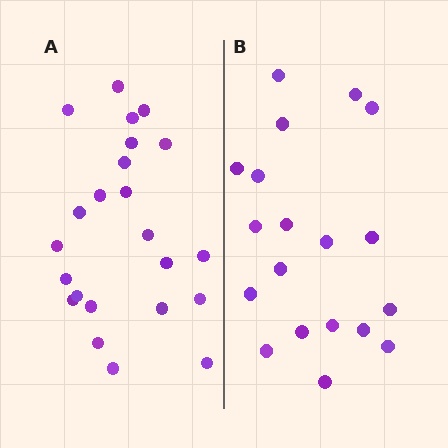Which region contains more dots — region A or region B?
Region A (the left region) has more dots.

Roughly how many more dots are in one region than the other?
Region A has about 4 more dots than region B.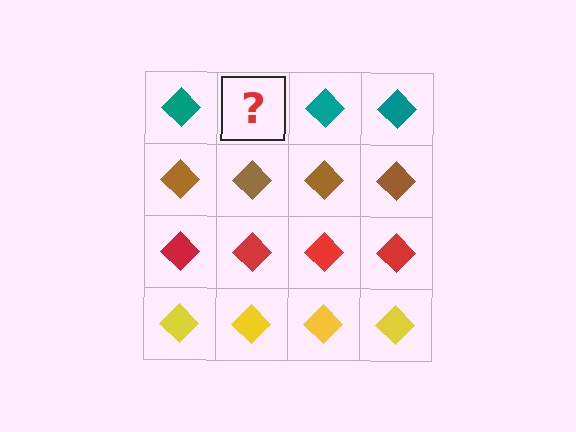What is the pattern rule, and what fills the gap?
The rule is that each row has a consistent color. The gap should be filled with a teal diamond.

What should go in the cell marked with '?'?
The missing cell should contain a teal diamond.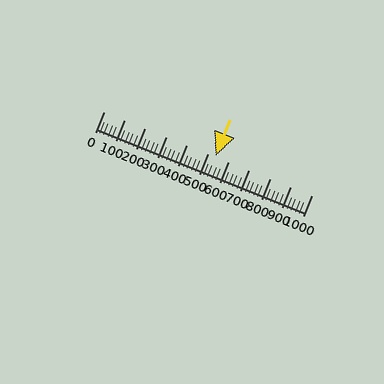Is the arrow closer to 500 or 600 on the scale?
The arrow is closer to 500.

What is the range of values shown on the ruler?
The ruler shows values from 0 to 1000.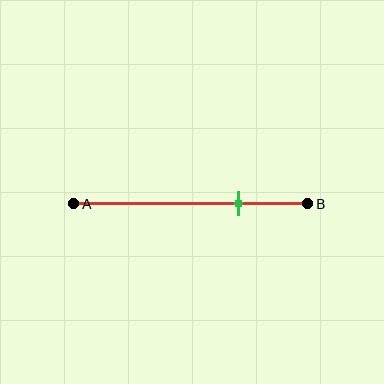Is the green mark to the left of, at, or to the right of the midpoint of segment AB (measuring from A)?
The green mark is to the right of the midpoint of segment AB.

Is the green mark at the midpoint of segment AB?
No, the mark is at about 70% from A, not at the 50% midpoint.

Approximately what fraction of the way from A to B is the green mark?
The green mark is approximately 70% of the way from A to B.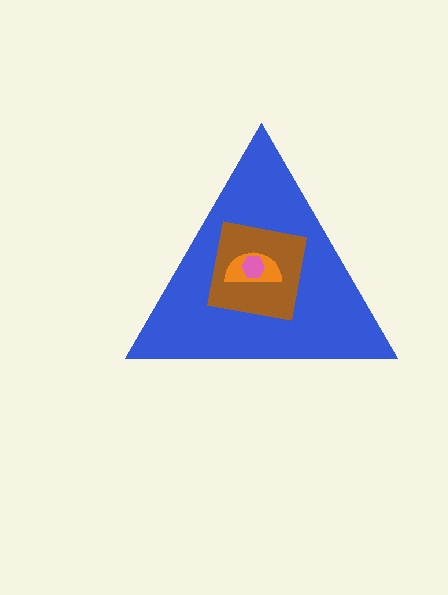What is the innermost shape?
The pink hexagon.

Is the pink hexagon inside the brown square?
Yes.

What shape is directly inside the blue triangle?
The brown square.